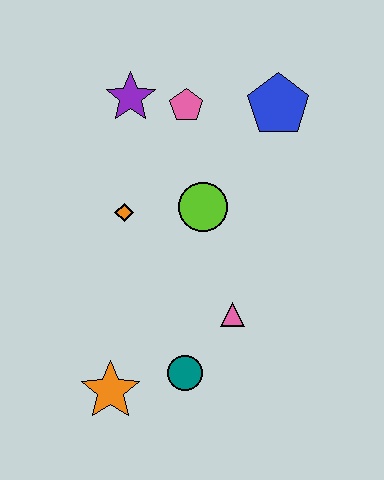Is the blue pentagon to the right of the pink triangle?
Yes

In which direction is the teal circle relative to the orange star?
The teal circle is to the right of the orange star.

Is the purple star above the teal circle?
Yes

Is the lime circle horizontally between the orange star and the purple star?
No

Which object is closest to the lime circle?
The orange diamond is closest to the lime circle.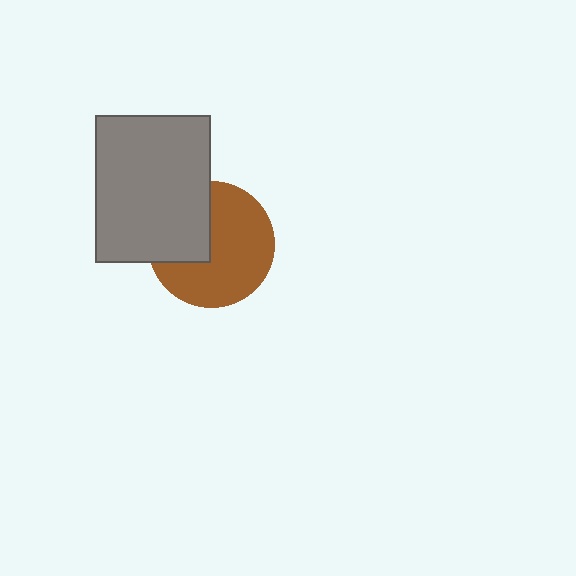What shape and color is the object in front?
The object in front is a gray rectangle.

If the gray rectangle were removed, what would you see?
You would see the complete brown circle.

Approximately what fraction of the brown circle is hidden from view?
Roughly 34% of the brown circle is hidden behind the gray rectangle.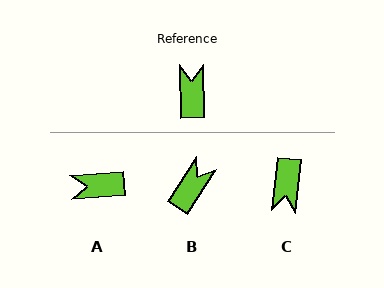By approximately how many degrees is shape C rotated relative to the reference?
Approximately 172 degrees counter-clockwise.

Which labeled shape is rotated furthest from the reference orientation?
C, about 172 degrees away.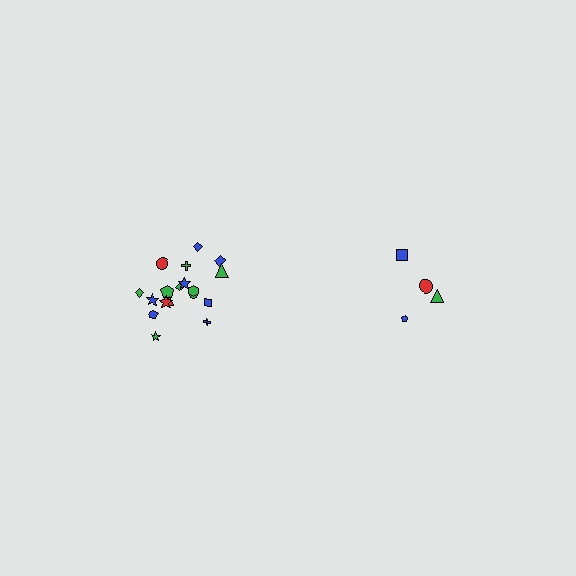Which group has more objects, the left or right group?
The left group.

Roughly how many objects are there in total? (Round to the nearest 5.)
Roughly 20 objects in total.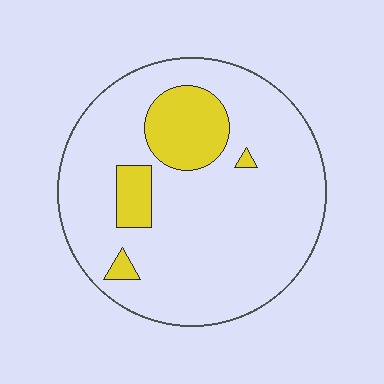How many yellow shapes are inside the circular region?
4.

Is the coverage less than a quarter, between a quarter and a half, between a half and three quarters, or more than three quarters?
Less than a quarter.